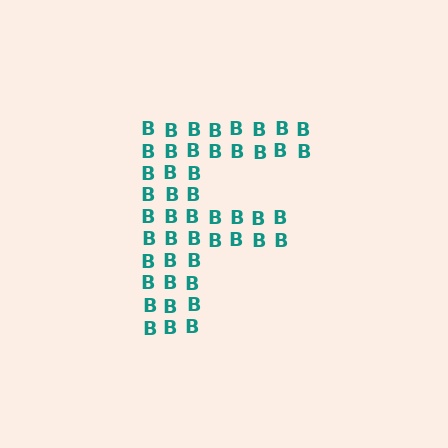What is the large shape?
The large shape is the letter F.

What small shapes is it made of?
It is made of small letter B's.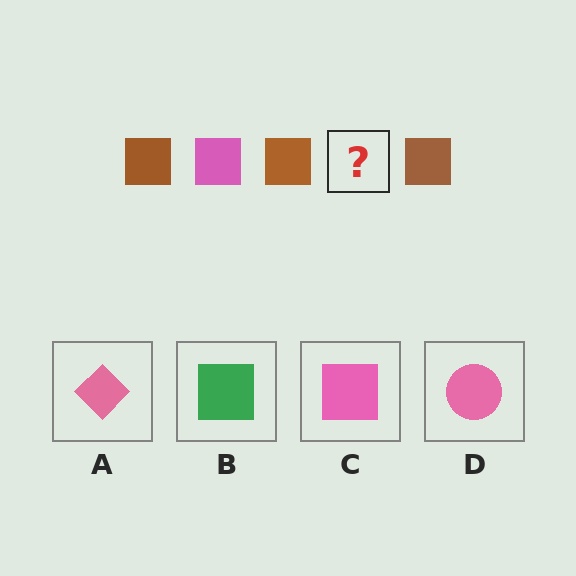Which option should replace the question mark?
Option C.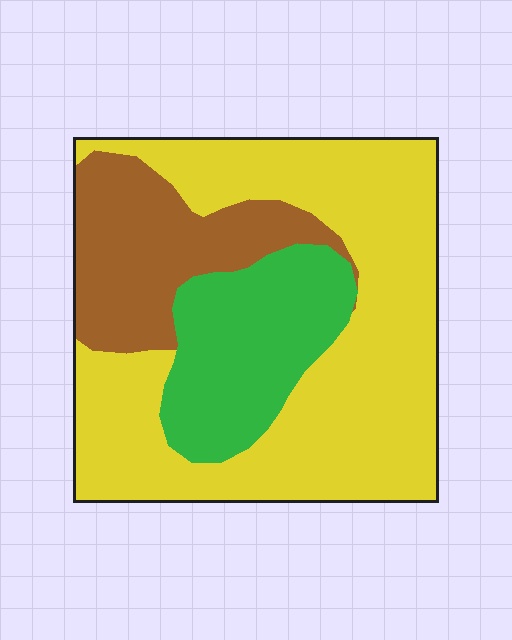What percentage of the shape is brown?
Brown covers 21% of the shape.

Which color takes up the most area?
Yellow, at roughly 60%.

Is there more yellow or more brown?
Yellow.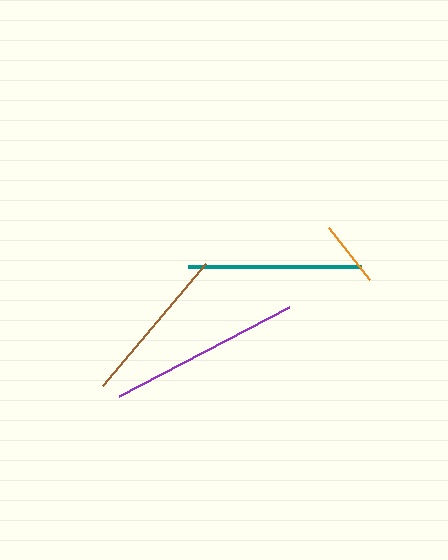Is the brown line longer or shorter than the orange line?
The brown line is longer than the orange line.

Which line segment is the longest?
The purple line is the longest at approximately 192 pixels.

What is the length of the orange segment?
The orange segment is approximately 66 pixels long.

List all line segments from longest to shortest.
From longest to shortest: purple, teal, brown, orange.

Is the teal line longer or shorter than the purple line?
The purple line is longer than the teal line.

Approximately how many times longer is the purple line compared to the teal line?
The purple line is approximately 1.1 times the length of the teal line.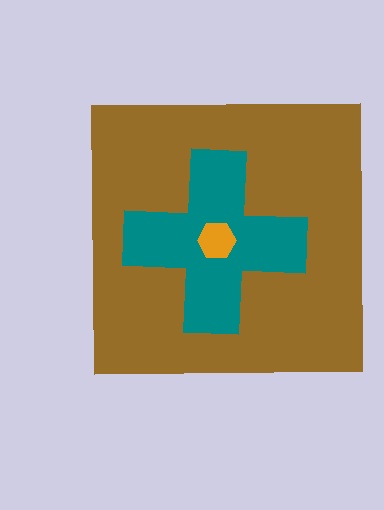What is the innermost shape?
The orange hexagon.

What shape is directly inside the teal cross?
The orange hexagon.